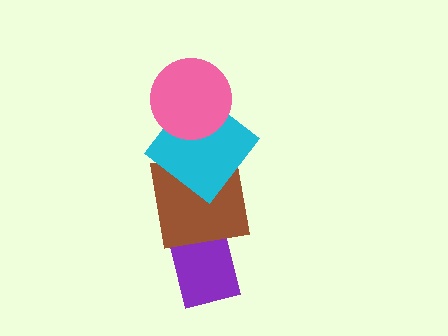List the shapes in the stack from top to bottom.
From top to bottom: the pink circle, the cyan diamond, the brown square, the purple rectangle.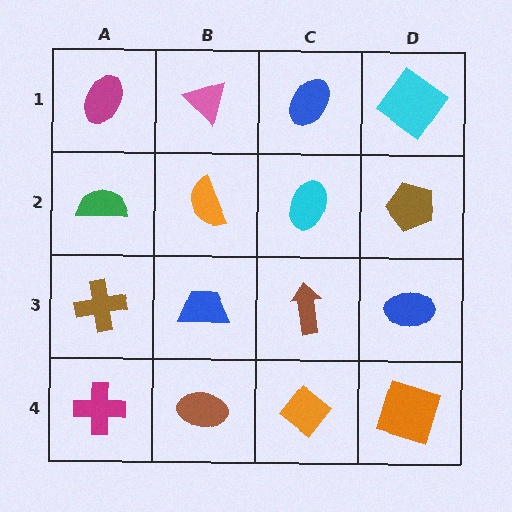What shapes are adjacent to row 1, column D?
A brown pentagon (row 2, column D), a blue ellipse (row 1, column C).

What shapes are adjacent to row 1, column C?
A cyan ellipse (row 2, column C), a pink triangle (row 1, column B), a cyan diamond (row 1, column D).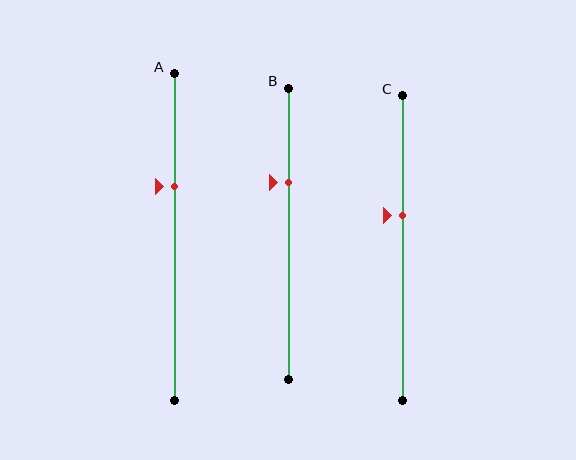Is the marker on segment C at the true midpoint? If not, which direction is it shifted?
No, the marker on segment C is shifted upward by about 11% of the segment length.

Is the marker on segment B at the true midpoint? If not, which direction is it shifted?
No, the marker on segment B is shifted upward by about 18% of the segment length.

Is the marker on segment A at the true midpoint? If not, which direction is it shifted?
No, the marker on segment A is shifted upward by about 15% of the segment length.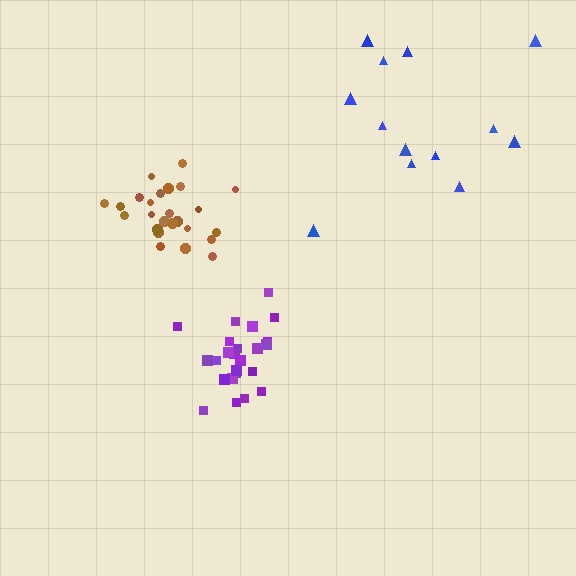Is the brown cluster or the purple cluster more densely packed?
Brown.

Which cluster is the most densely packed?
Brown.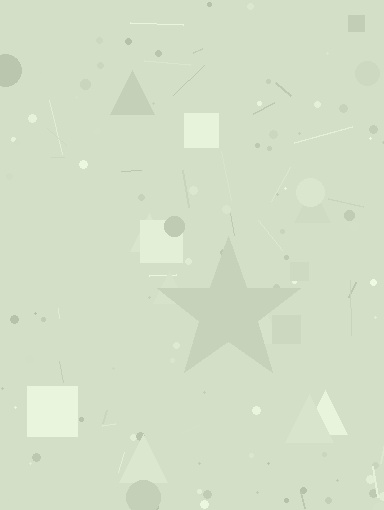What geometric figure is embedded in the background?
A star is embedded in the background.